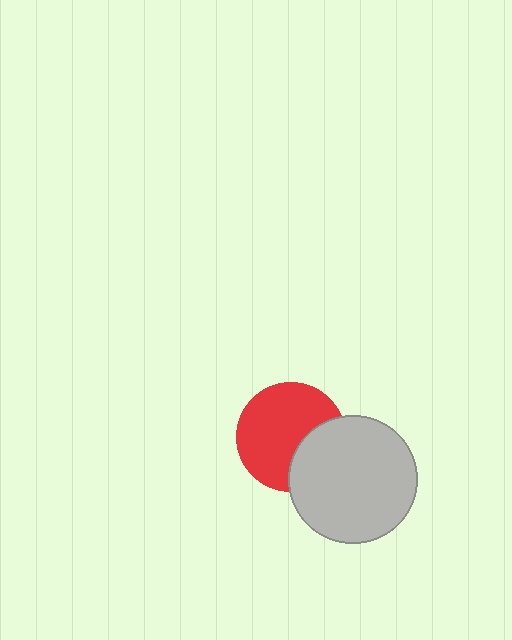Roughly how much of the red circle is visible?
Most of it is visible (roughly 70%).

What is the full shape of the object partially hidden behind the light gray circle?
The partially hidden object is a red circle.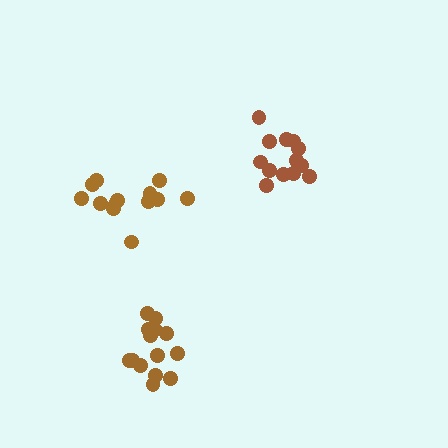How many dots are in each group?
Group 1: 13 dots, Group 2: 13 dots, Group 3: 14 dots (40 total).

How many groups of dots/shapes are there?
There are 3 groups.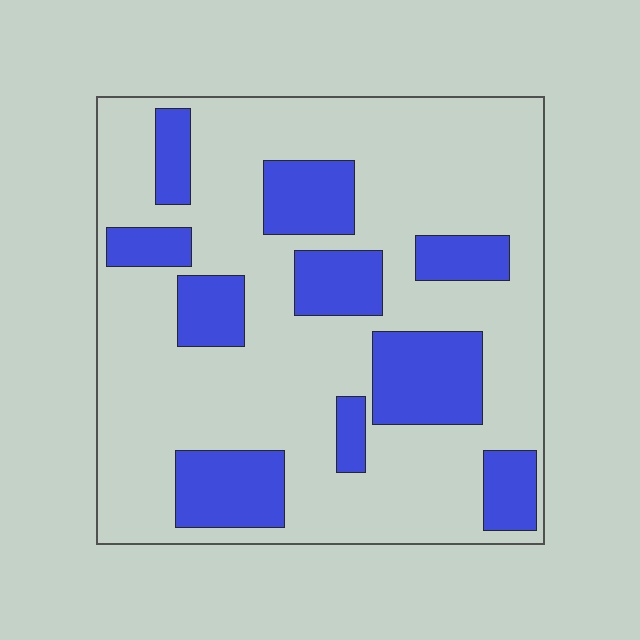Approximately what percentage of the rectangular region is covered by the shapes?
Approximately 25%.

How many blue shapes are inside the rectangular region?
10.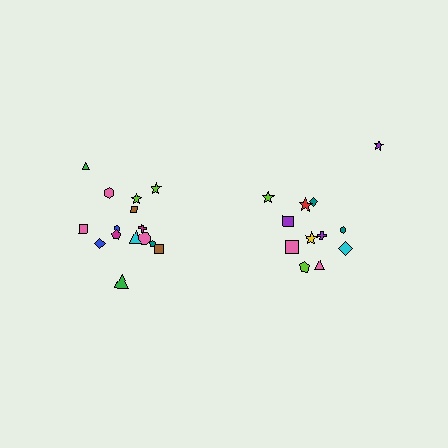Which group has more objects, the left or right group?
The left group.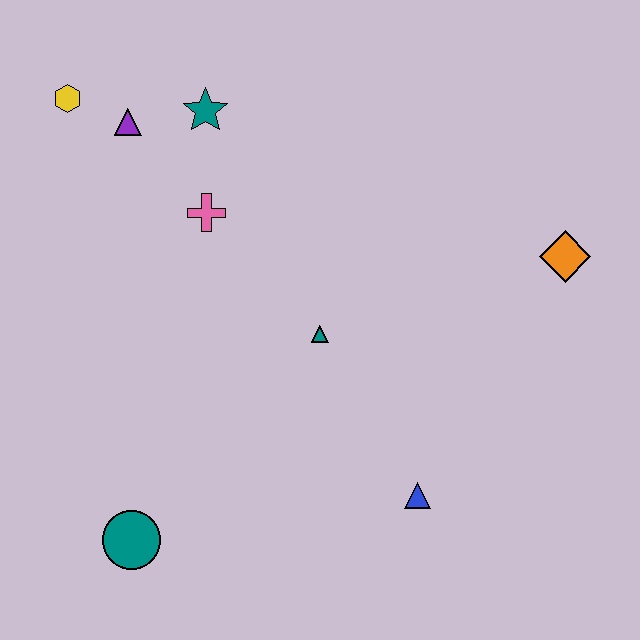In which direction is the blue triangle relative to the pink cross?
The blue triangle is below the pink cross.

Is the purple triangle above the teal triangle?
Yes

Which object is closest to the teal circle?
The teal triangle is closest to the teal circle.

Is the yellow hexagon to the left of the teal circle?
Yes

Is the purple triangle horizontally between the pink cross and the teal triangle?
No